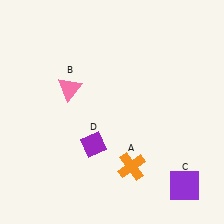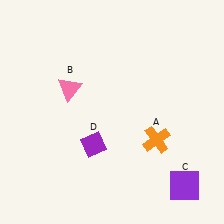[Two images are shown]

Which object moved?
The orange cross (A) moved up.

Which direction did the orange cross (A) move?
The orange cross (A) moved up.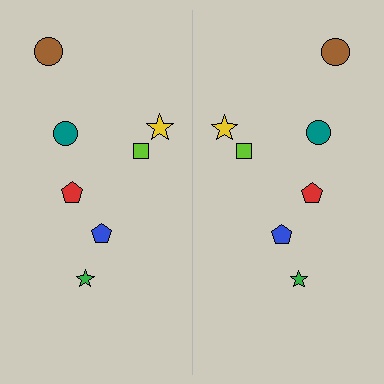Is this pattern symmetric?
Yes, this pattern has bilateral (reflection) symmetry.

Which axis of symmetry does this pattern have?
The pattern has a vertical axis of symmetry running through the center of the image.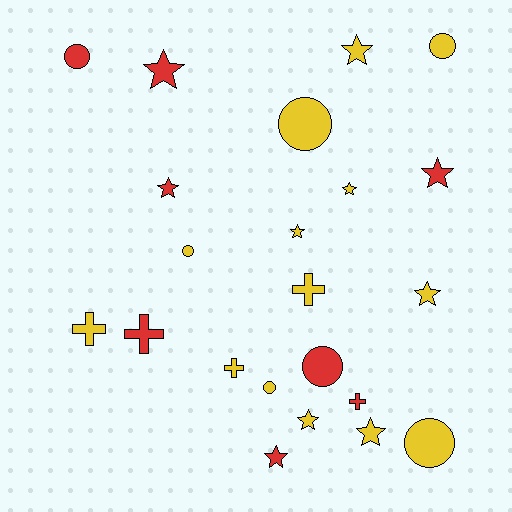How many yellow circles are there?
There are 5 yellow circles.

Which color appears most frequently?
Yellow, with 14 objects.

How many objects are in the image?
There are 22 objects.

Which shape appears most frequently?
Star, with 10 objects.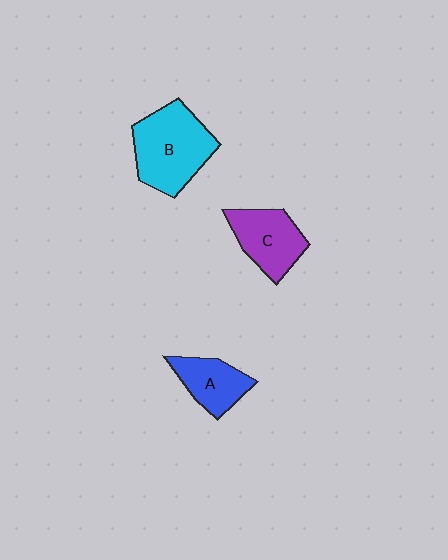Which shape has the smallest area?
Shape A (blue).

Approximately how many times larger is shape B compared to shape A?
Approximately 1.7 times.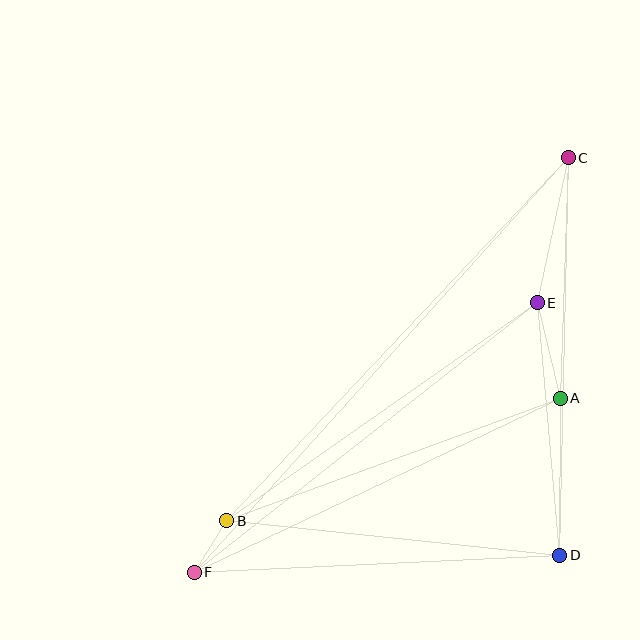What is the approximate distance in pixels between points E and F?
The distance between E and F is approximately 436 pixels.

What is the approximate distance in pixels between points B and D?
The distance between B and D is approximately 335 pixels.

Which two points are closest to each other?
Points B and F are closest to each other.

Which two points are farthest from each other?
Points C and F are farthest from each other.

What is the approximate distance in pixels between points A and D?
The distance between A and D is approximately 157 pixels.